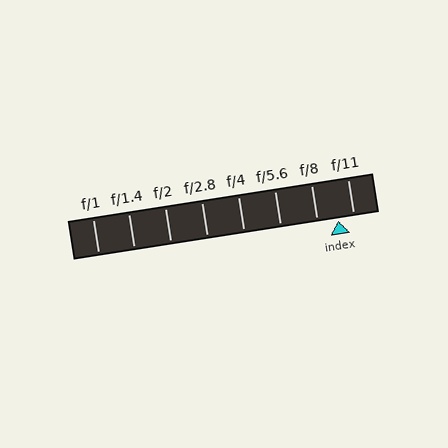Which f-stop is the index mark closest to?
The index mark is closest to f/11.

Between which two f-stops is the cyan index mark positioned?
The index mark is between f/8 and f/11.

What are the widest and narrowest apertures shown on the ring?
The widest aperture shown is f/1 and the narrowest is f/11.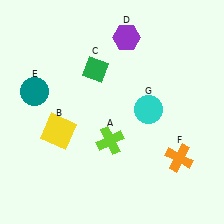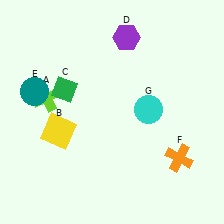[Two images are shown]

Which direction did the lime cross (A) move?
The lime cross (A) moved left.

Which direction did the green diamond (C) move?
The green diamond (C) moved left.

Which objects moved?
The objects that moved are: the lime cross (A), the green diamond (C).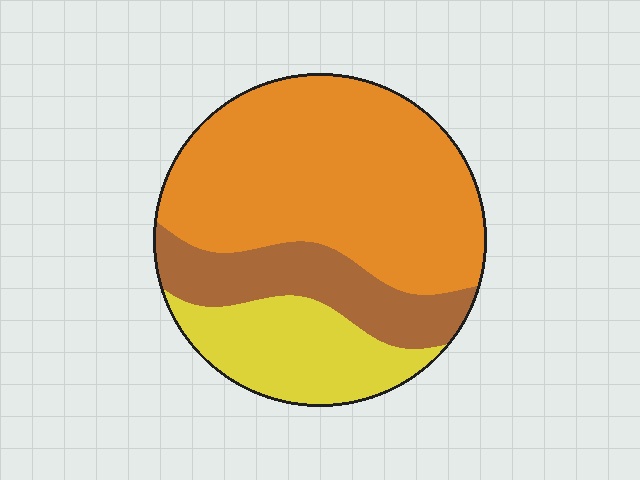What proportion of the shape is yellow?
Yellow takes up less than a quarter of the shape.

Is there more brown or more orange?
Orange.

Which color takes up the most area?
Orange, at roughly 60%.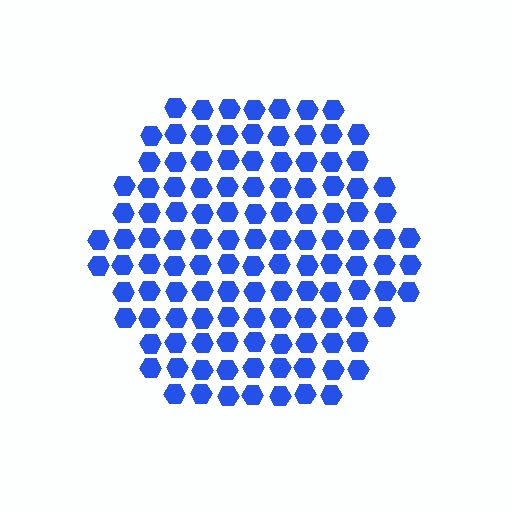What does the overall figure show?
The overall figure shows a hexagon.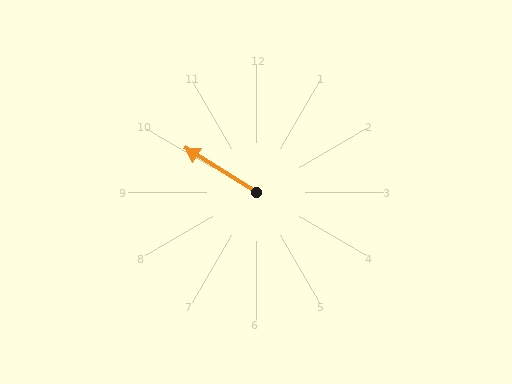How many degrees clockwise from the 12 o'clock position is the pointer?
Approximately 302 degrees.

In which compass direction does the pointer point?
Northwest.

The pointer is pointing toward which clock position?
Roughly 10 o'clock.